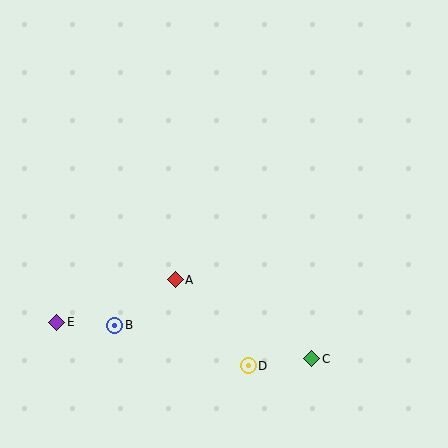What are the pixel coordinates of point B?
Point B is at (115, 325).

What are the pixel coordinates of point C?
Point C is at (312, 359).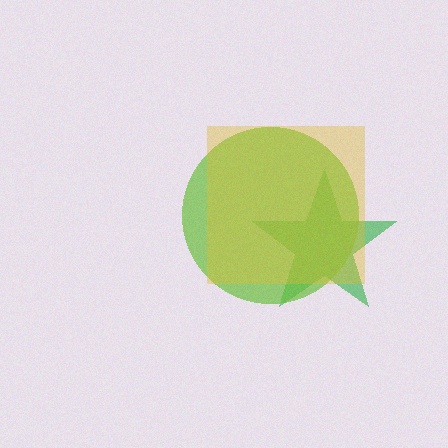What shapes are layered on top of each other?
The layered shapes are: a green star, a lime circle, a yellow square.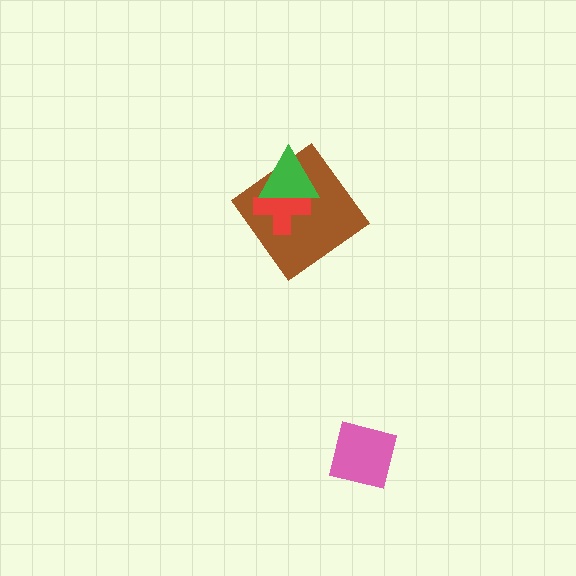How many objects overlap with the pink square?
0 objects overlap with the pink square.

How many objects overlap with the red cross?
2 objects overlap with the red cross.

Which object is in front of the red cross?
The green triangle is in front of the red cross.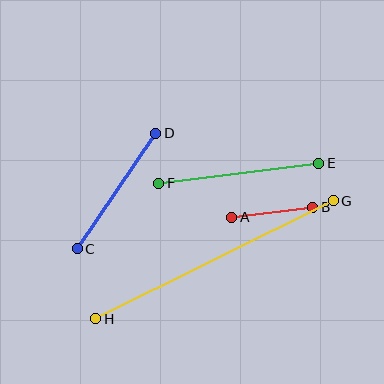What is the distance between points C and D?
The distance is approximately 140 pixels.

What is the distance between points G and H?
The distance is approximately 265 pixels.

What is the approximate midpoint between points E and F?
The midpoint is at approximately (239, 173) pixels.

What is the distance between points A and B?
The distance is approximately 82 pixels.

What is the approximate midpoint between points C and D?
The midpoint is at approximately (117, 191) pixels.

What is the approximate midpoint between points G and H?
The midpoint is at approximately (215, 260) pixels.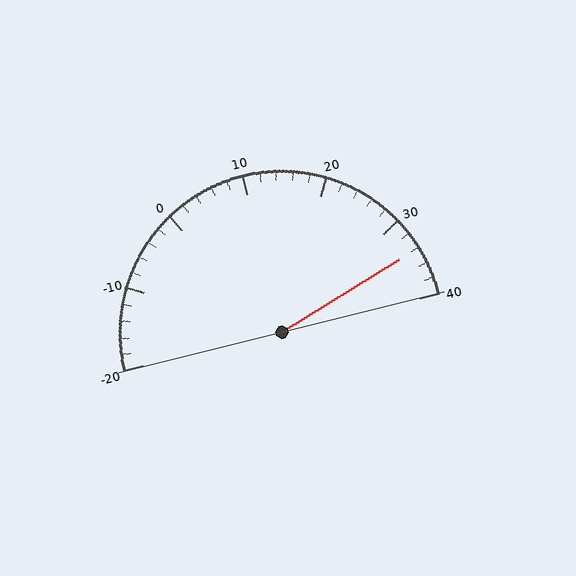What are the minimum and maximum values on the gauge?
The gauge ranges from -20 to 40.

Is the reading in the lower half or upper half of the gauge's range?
The reading is in the upper half of the range (-20 to 40).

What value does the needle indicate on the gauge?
The needle indicates approximately 34.